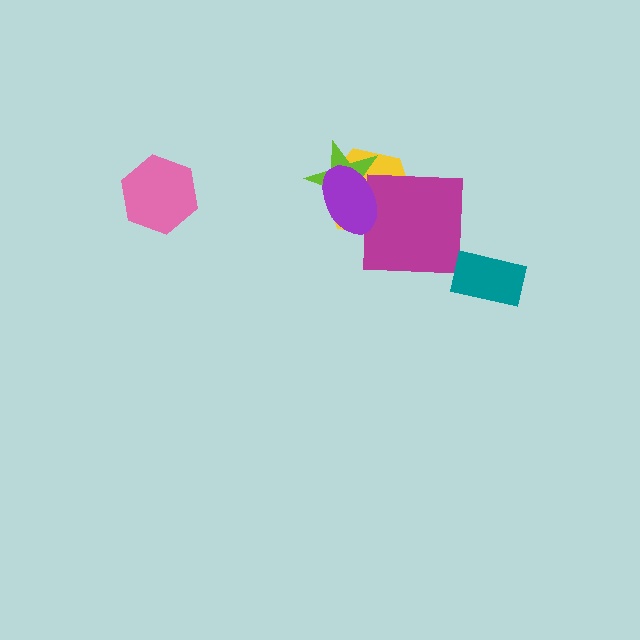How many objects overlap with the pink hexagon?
0 objects overlap with the pink hexagon.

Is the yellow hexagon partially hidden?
Yes, it is partially covered by another shape.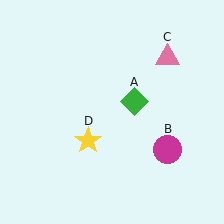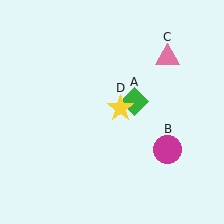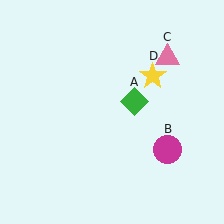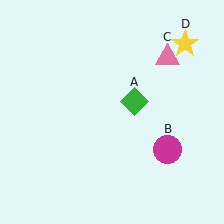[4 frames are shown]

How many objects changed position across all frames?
1 object changed position: yellow star (object D).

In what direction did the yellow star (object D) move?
The yellow star (object D) moved up and to the right.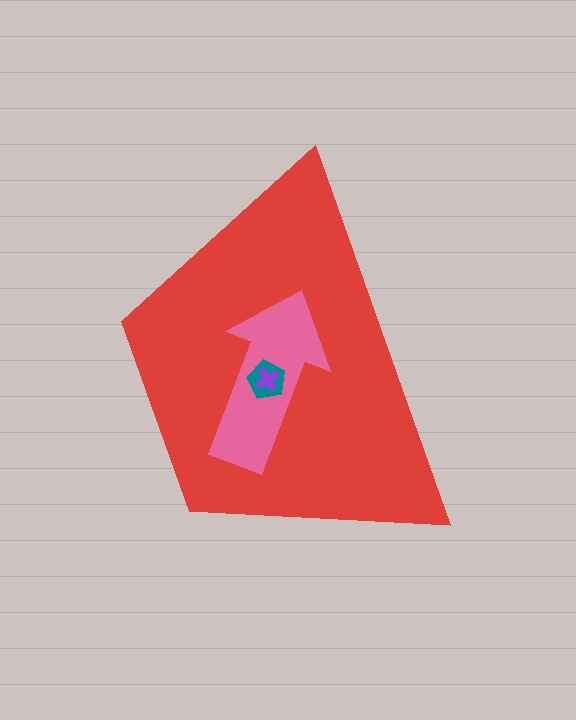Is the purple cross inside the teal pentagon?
Yes.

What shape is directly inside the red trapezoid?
The pink arrow.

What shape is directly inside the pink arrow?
The teal pentagon.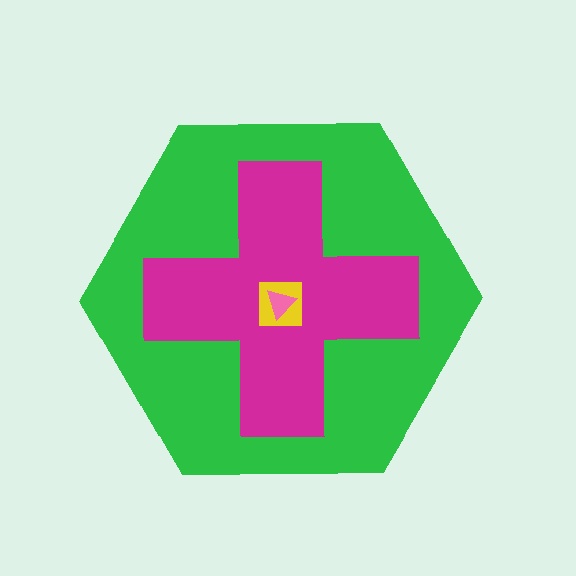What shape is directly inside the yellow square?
The pink triangle.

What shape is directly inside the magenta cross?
The yellow square.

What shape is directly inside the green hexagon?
The magenta cross.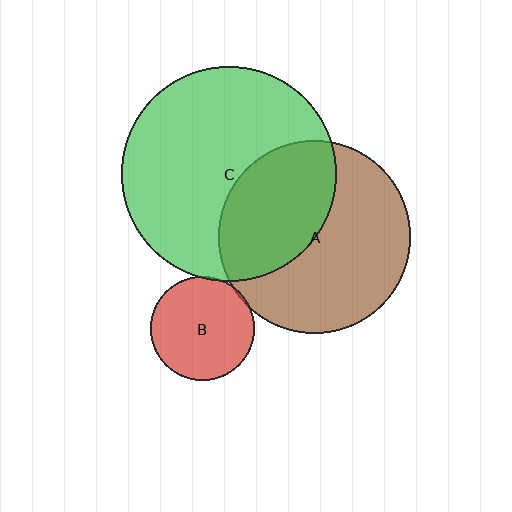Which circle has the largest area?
Circle C (green).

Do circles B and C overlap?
Yes.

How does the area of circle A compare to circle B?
Approximately 3.4 times.